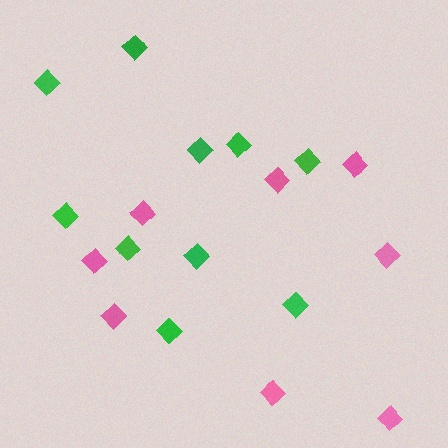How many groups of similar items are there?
There are 2 groups: one group of green diamonds (10) and one group of pink diamonds (8).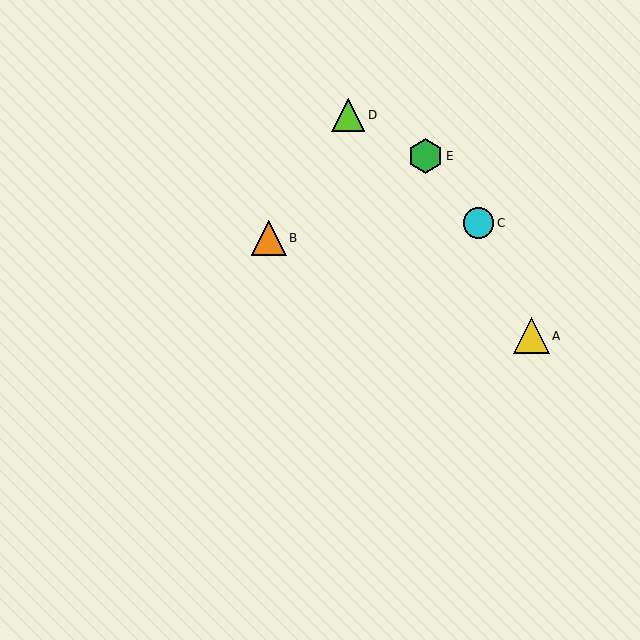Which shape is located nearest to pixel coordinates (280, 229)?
The orange triangle (labeled B) at (269, 238) is nearest to that location.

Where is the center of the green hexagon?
The center of the green hexagon is at (426, 156).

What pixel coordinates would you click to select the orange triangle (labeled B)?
Click at (269, 238) to select the orange triangle B.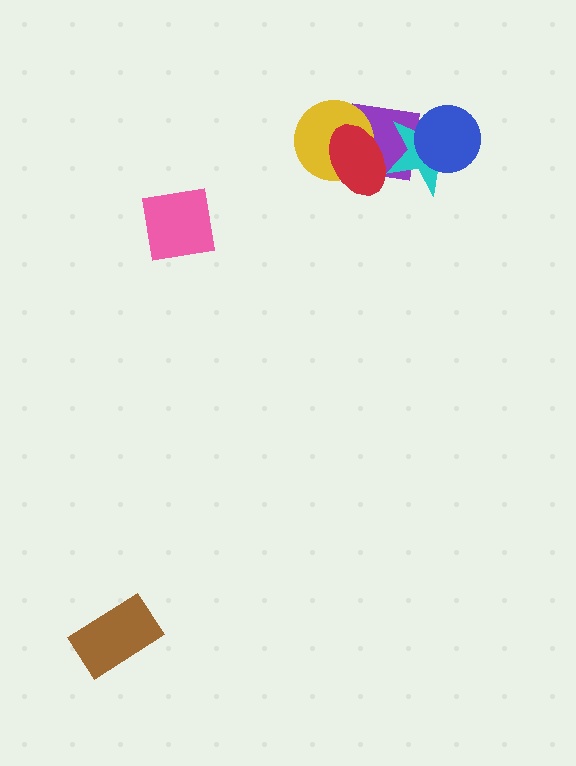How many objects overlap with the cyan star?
3 objects overlap with the cyan star.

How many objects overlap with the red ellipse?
3 objects overlap with the red ellipse.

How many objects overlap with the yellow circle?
2 objects overlap with the yellow circle.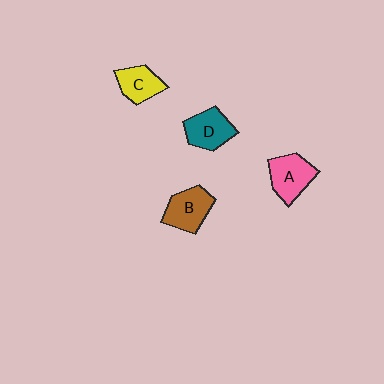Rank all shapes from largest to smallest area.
From largest to smallest: A (pink), B (brown), D (teal), C (yellow).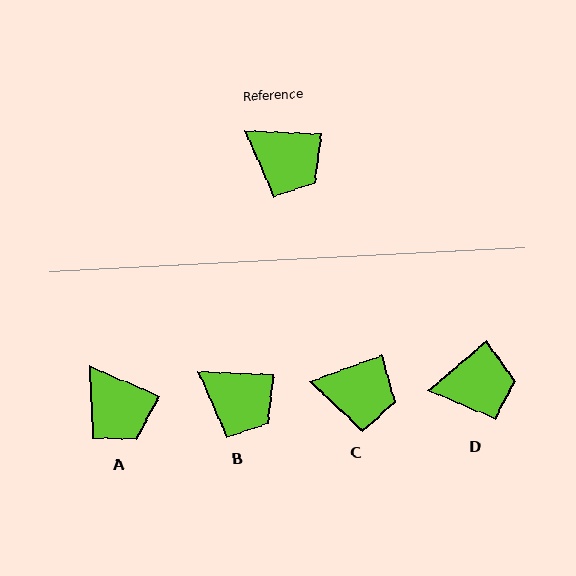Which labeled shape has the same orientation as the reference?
B.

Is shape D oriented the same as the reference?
No, it is off by about 43 degrees.